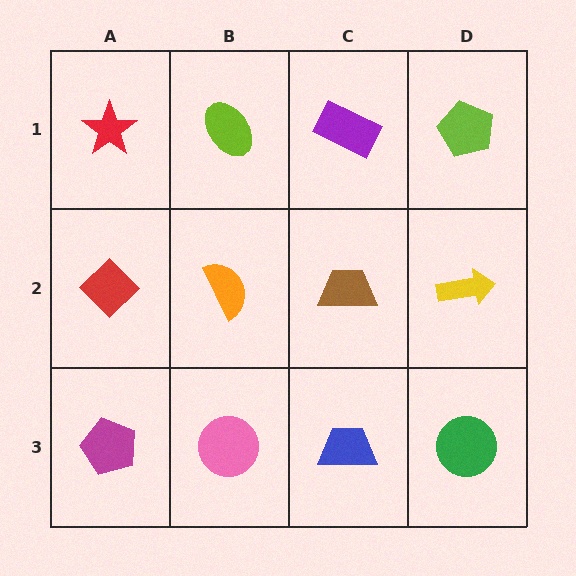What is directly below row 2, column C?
A blue trapezoid.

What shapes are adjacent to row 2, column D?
A lime pentagon (row 1, column D), a green circle (row 3, column D), a brown trapezoid (row 2, column C).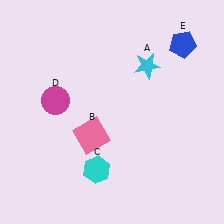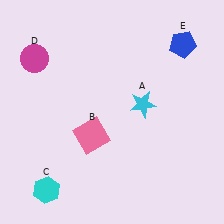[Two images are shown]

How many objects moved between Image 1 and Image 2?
3 objects moved between the two images.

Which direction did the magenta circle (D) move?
The magenta circle (D) moved up.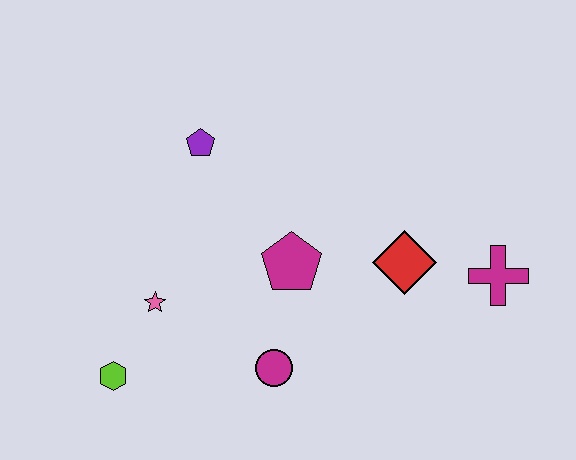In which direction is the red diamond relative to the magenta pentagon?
The red diamond is to the right of the magenta pentagon.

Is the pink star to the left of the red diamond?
Yes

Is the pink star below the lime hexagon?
No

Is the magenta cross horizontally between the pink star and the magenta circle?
No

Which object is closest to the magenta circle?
The magenta pentagon is closest to the magenta circle.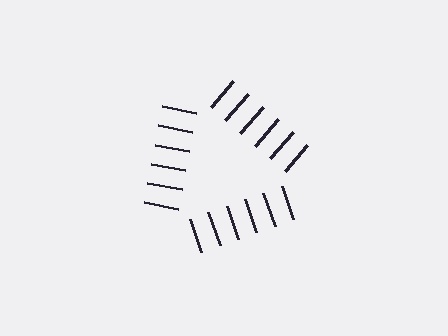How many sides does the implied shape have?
3 sides — the line-ends trace a triangle.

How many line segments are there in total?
18 — 6 along each of the 3 edges.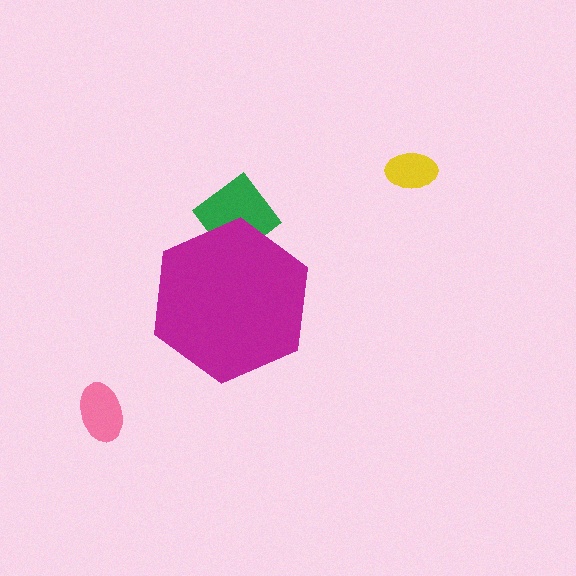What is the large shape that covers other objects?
A magenta hexagon.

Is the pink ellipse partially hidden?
No, the pink ellipse is fully visible.